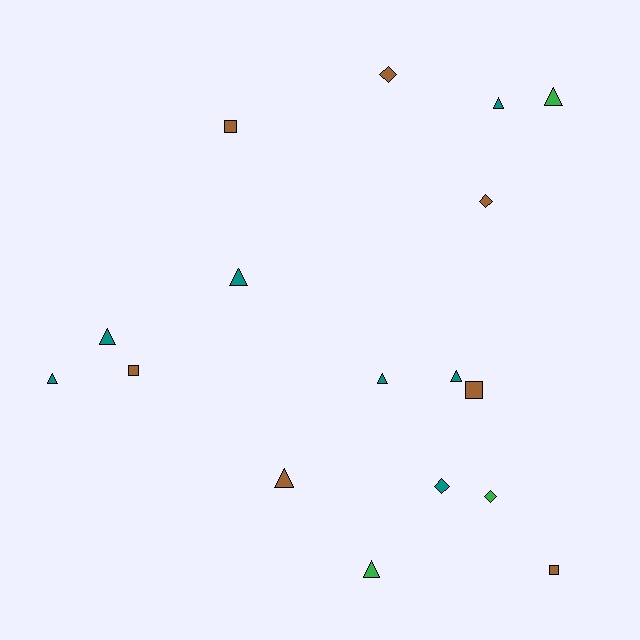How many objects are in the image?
There are 17 objects.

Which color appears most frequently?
Teal, with 7 objects.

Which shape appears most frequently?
Triangle, with 9 objects.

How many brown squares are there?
There are 4 brown squares.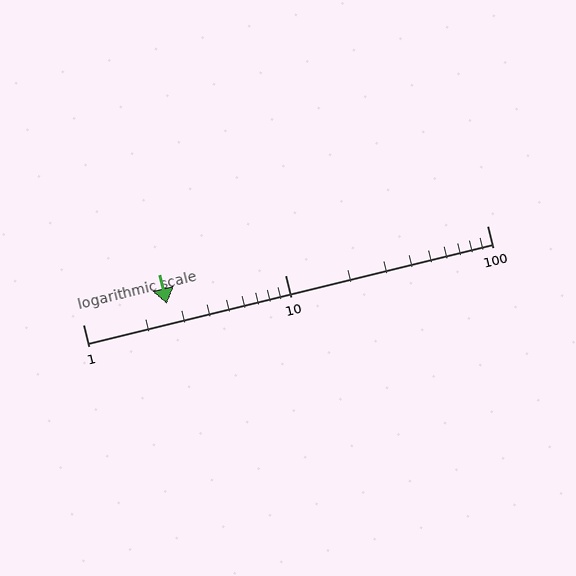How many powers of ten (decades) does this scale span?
The scale spans 2 decades, from 1 to 100.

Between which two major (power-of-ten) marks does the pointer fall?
The pointer is between 1 and 10.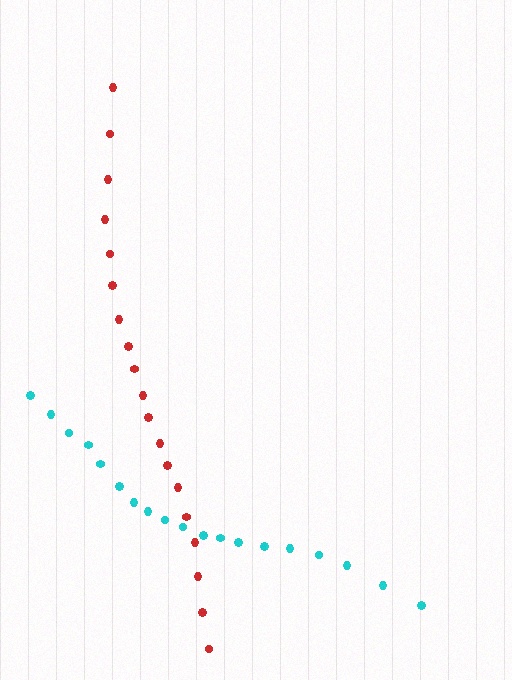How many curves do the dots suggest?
There are 2 distinct paths.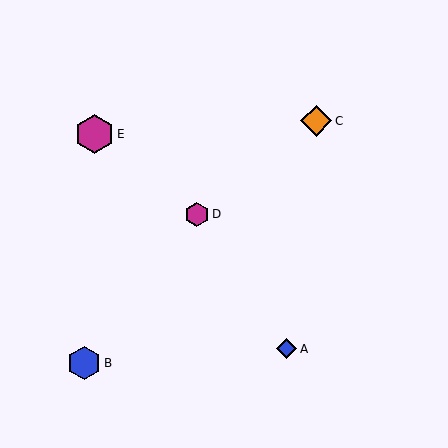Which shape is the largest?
The magenta hexagon (labeled E) is the largest.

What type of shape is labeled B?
Shape B is a blue hexagon.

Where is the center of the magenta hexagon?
The center of the magenta hexagon is at (95, 134).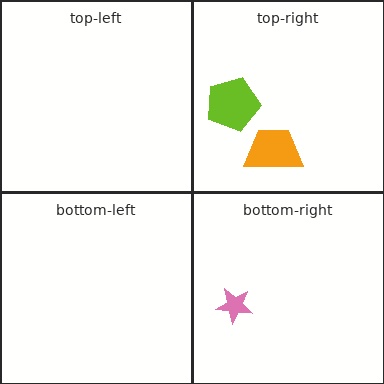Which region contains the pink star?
The bottom-right region.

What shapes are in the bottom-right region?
The pink star.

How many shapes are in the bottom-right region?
1.